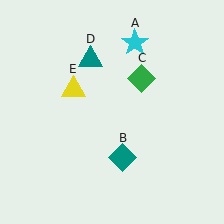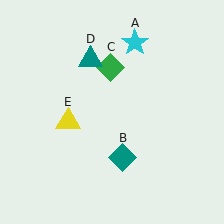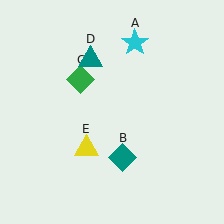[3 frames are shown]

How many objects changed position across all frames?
2 objects changed position: green diamond (object C), yellow triangle (object E).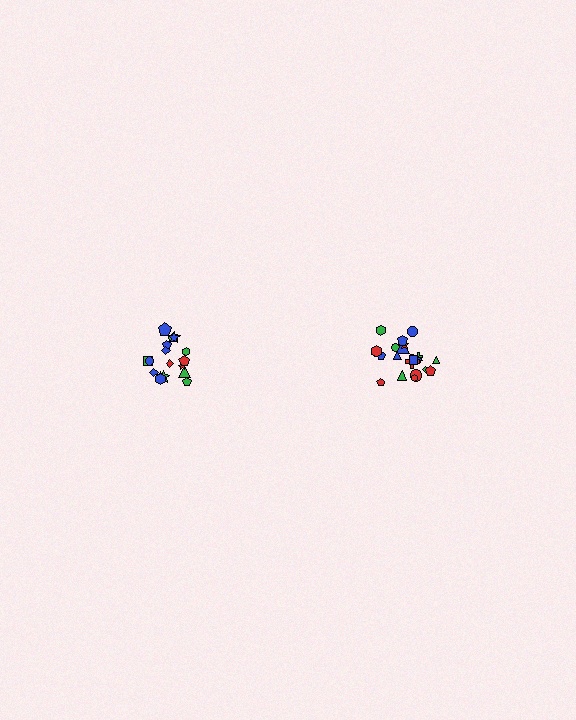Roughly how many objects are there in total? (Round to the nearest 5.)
Roughly 40 objects in total.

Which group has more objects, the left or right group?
The right group.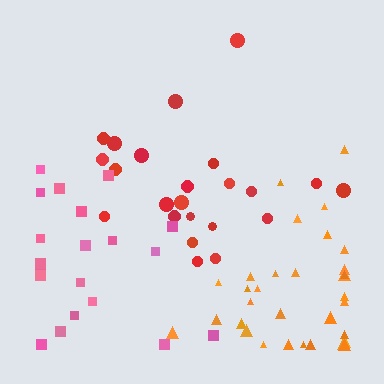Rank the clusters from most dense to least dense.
orange, red, pink.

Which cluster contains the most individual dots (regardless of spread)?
Orange (34).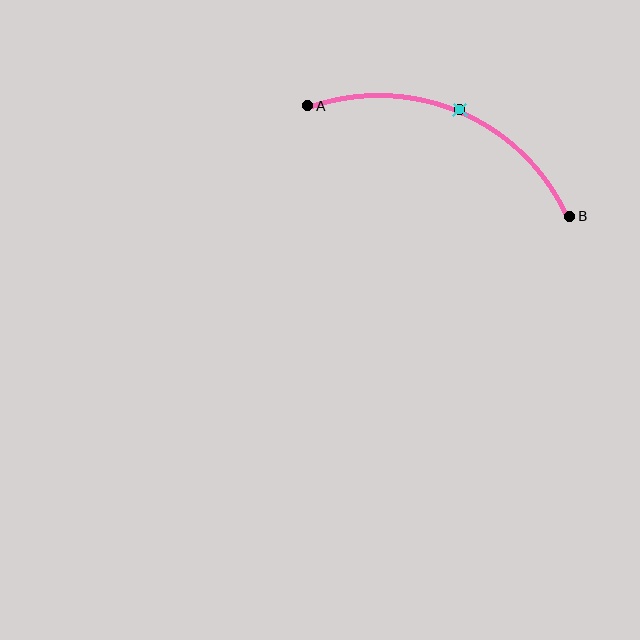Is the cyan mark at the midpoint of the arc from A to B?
Yes. The cyan mark lies on the arc at equal arc-length from both A and B — it is the arc midpoint.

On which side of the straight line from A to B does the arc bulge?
The arc bulges above the straight line connecting A and B.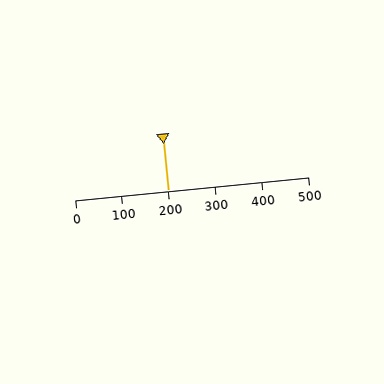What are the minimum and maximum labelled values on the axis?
The axis runs from 0 to 500.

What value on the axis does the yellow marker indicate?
The marker indicates approximately 200.